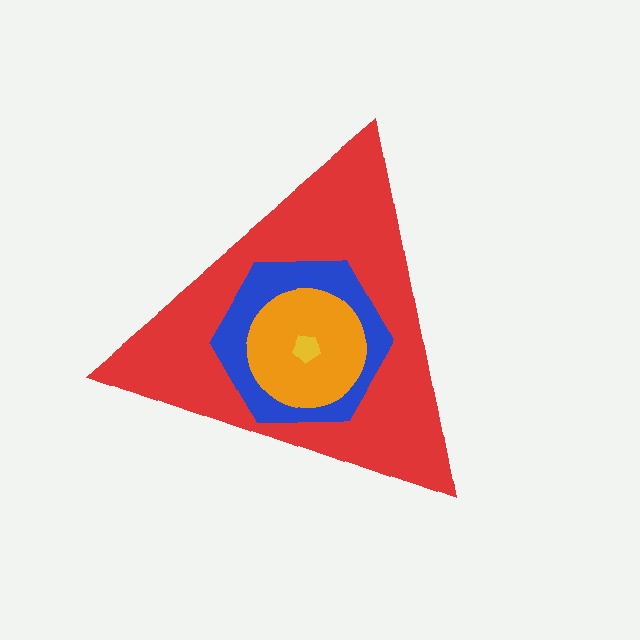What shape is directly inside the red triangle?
The blue hexagon.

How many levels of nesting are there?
4.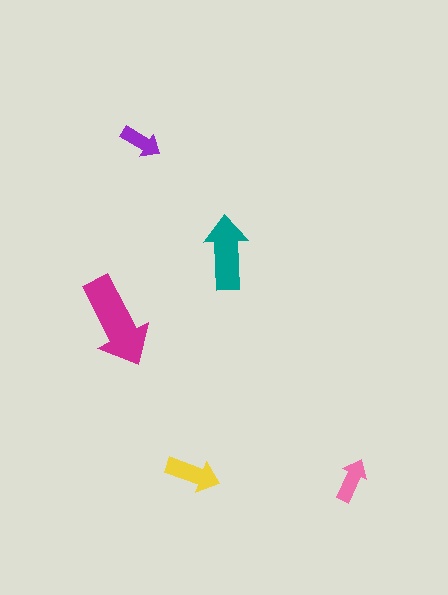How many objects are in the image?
There are 5 objects in the image.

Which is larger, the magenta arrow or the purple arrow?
The magenta one.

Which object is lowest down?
The pink arrow is bottommost.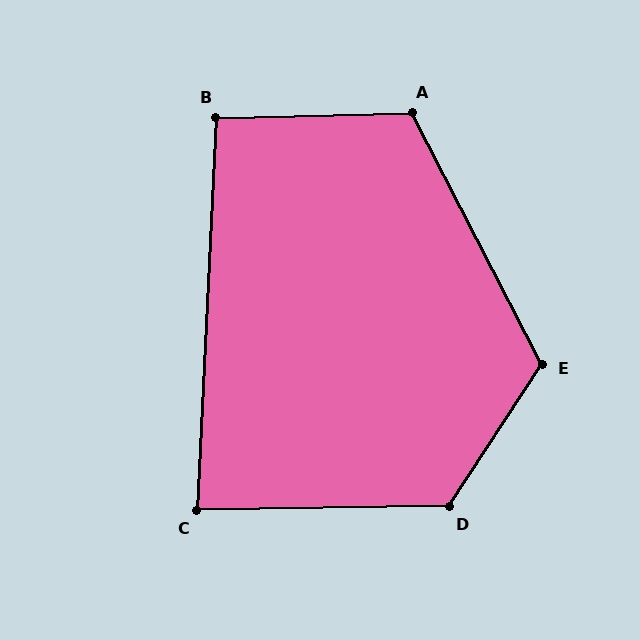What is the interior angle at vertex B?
Approximately 94 degrees (approximately right).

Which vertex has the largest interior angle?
D, at approximately 124 degrees.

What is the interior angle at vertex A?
Approximately 116 degrees (obtuse).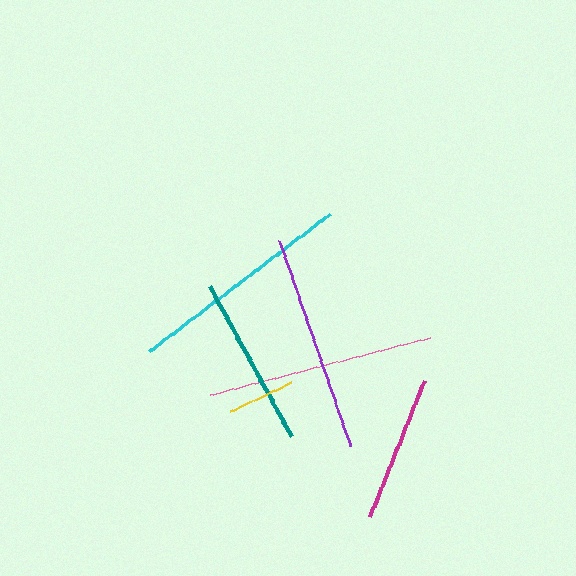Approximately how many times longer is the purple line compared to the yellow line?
The purple line is approximately 3.2 times the length of the yellow line.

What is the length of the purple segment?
The purple segment is approximately 217 pixels long.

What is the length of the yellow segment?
The yellow segment is approximately 68 pixels long.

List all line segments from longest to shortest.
From longest to shortest: pink, cyan, purple, teal, magenta, yellow.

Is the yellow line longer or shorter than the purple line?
The purple line is longer than the yellow line.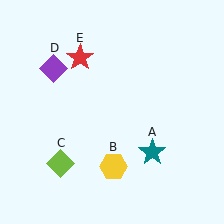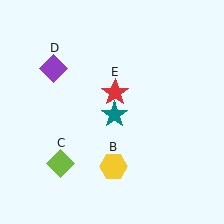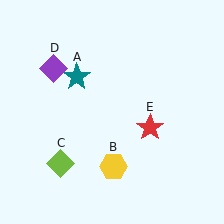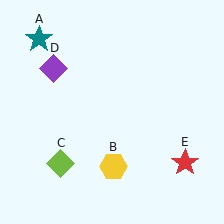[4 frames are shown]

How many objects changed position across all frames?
2 objects changed position: teal star (object A), red star (object E).